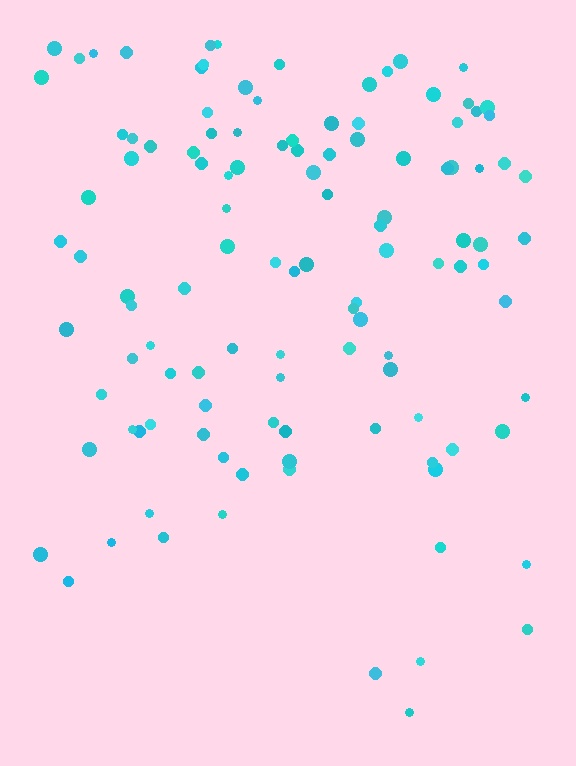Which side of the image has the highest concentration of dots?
The top.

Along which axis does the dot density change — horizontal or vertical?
Vertical.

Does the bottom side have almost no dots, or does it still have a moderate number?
Still a moderate number, just noticeably fewer than the top.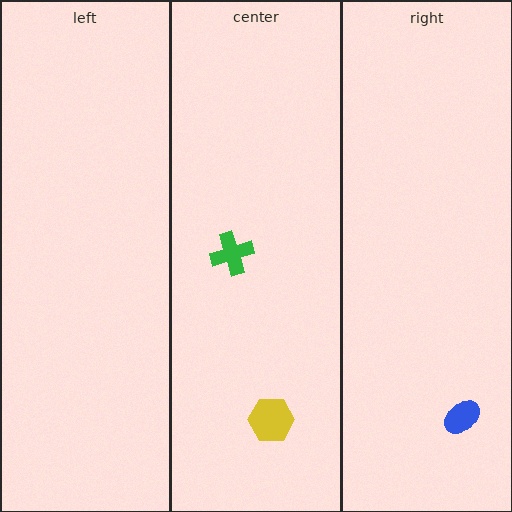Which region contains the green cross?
The center region.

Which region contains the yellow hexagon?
The center region.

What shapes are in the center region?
The green cross, the yellow hexagon.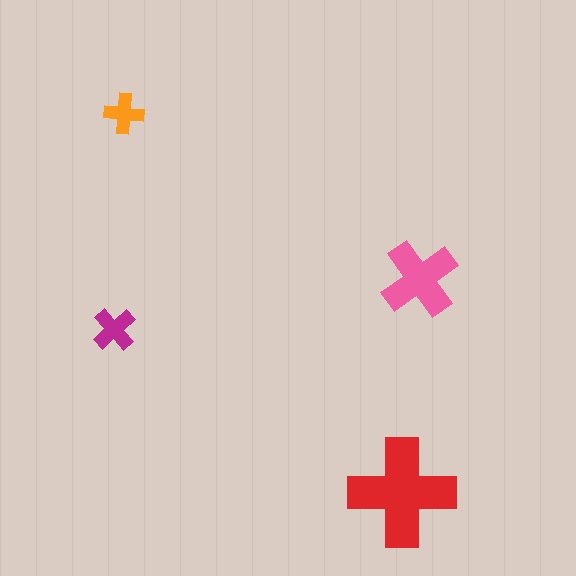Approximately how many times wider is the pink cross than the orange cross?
About 2 times wider.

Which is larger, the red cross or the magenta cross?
The red one.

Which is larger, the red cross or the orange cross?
The red one.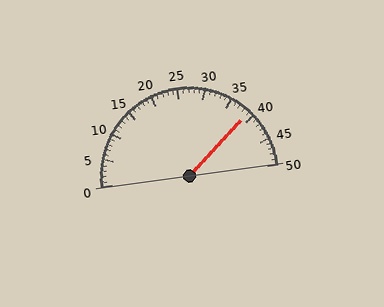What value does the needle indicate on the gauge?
The needle indicates approximately 39.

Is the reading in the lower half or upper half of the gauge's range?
The reading is in the upper half of the range (0 to 50).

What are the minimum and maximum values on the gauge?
The gauge ranges from 0 to 50.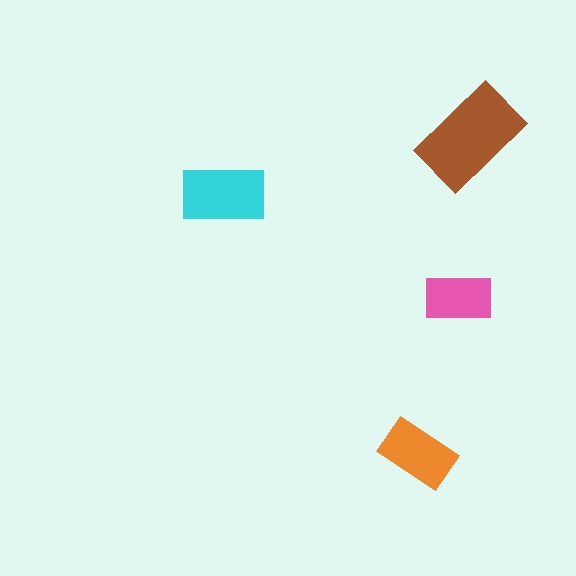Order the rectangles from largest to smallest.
the brown one, the cyan one, the orange one, the pink one.